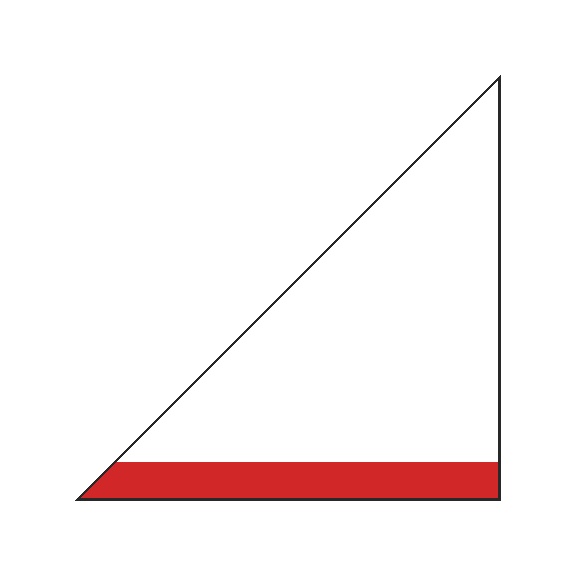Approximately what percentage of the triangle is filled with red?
Approximately 15%.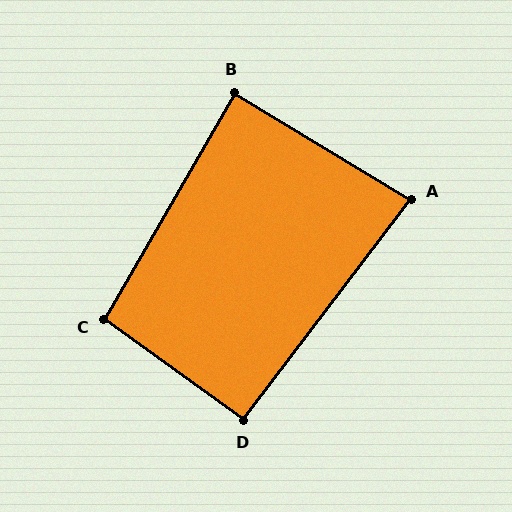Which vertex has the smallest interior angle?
A, at approximately 84 degrees.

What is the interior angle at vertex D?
Approximately 91 degrees (approximately right).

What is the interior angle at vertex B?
Approximately 89 degrees (approximately right).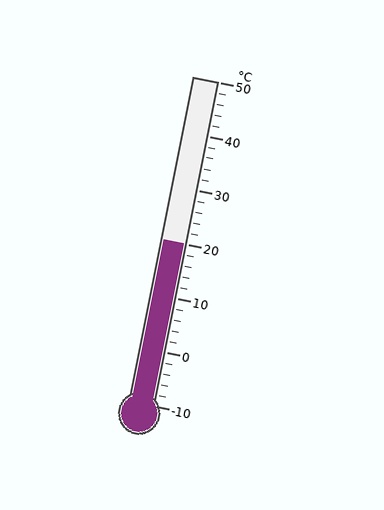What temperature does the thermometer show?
The thermometer shows approximately 20°C.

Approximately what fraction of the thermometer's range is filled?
The thermometer is filled to approximately 50% of its range.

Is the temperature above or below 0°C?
The temperature is above 0°C.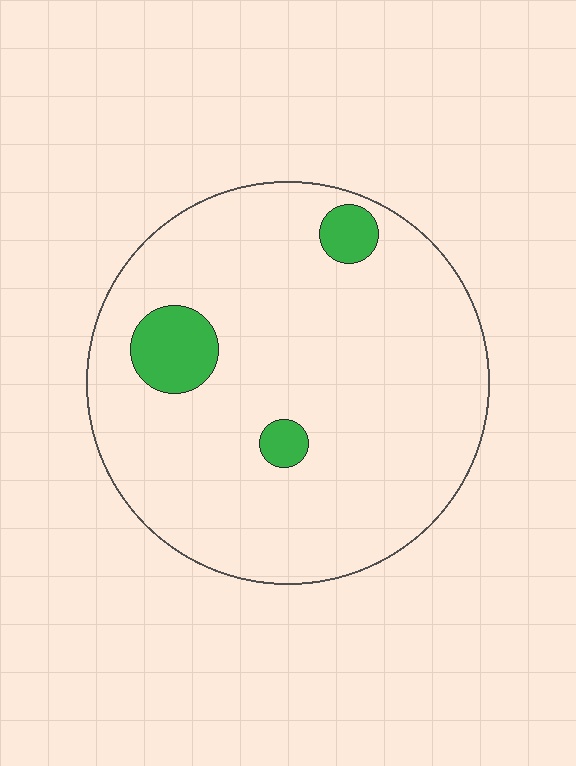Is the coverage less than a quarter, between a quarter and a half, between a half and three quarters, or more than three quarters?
Less than a quarter.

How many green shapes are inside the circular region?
3.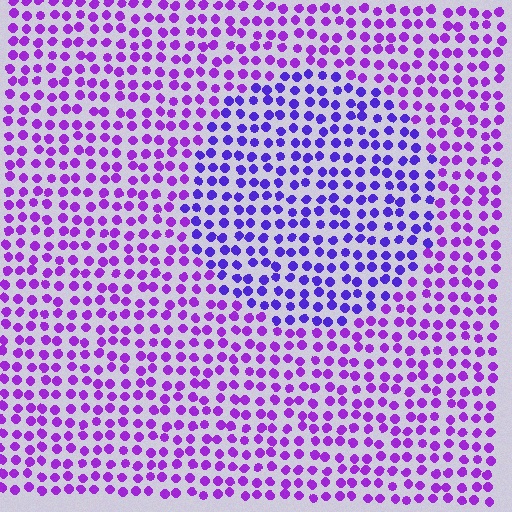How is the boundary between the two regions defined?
The boundary is defined purely by a slight shift in hue (about 28 degrees). Spacing, size, and orientation are identical on both sides.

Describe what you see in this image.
The image is filled with small purple elements in a uniform arrangement. A circle-shaped region is visible where the elements are tinted to a slightly different hue, forming a subtle color boundary.